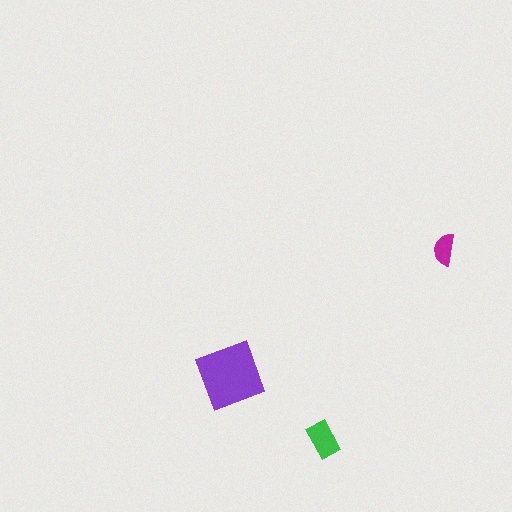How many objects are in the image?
There are 3 objects in the image.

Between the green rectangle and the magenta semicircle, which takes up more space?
The green rectangle.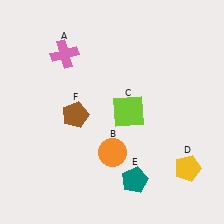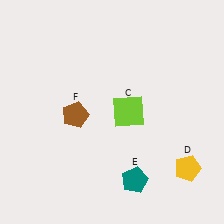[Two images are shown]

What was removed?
The orange circle (B), the pink cross (A) were removed in Image 2.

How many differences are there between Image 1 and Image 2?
There are 2 differences between the two images.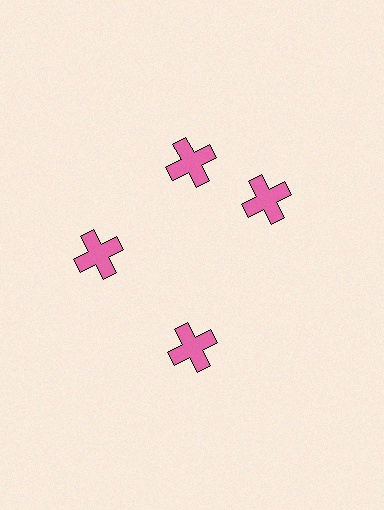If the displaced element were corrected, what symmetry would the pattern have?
It would have 4-fold rotational symmetry — the pattern would map onto itself every 90 degrees.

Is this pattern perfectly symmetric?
No. The 4 pink crosses are arranged in a ring, but one element near the 3 o'clock position is rotated out of alignment along the ring, breaking the 4-fold rotational symmetry.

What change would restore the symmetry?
The symmetry would be restored by rotating it back into even spacing with its neighbors so that all 4 crosses sit at equal angles and equal distance from the center.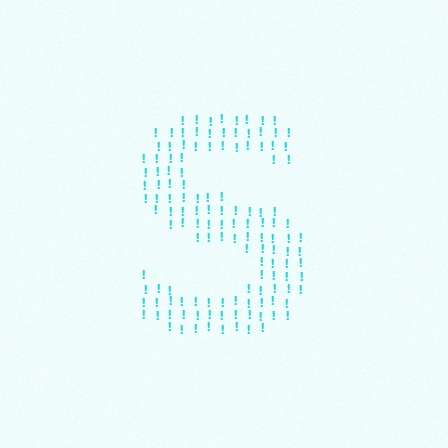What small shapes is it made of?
It is made of small exclamation marks.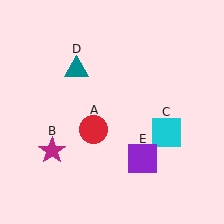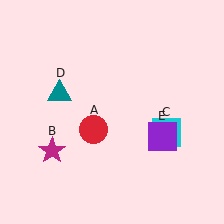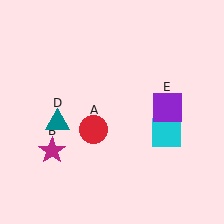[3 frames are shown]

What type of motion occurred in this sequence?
The teal triangle (object D), purple square (object E) rotated counterclockwise around the center of the scene.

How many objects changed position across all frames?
2 objects changed position: teal triangle (object D), purple square (object E).